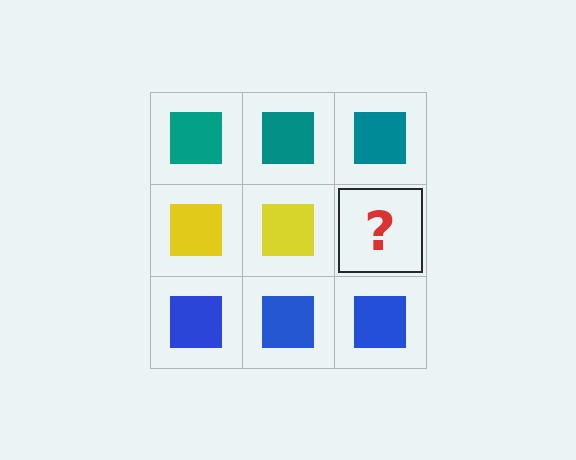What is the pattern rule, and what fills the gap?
The rule is that each row has a consistent color. The gap should be filled with a yellow square.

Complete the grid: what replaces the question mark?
The question mark should be replaced with a yellow square.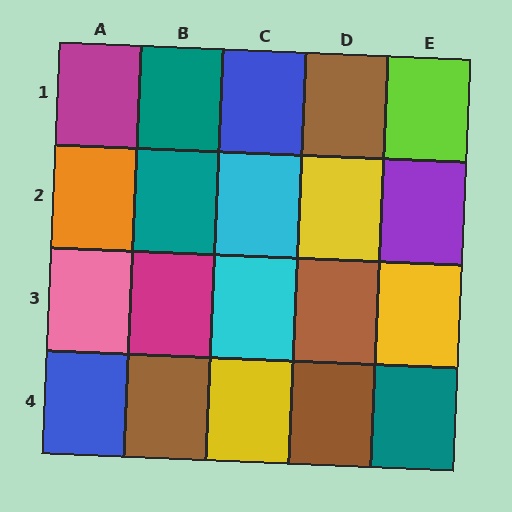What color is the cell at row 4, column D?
Brown.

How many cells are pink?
1 cell is pink.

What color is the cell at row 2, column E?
Purple.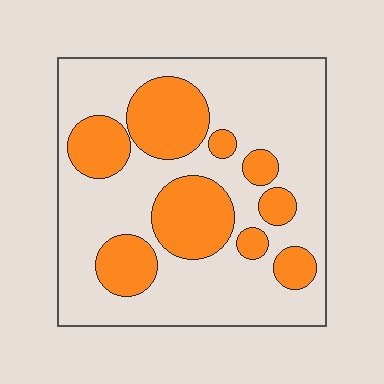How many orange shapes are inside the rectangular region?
9.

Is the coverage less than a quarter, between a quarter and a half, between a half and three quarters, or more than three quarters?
Between a quarter and a half.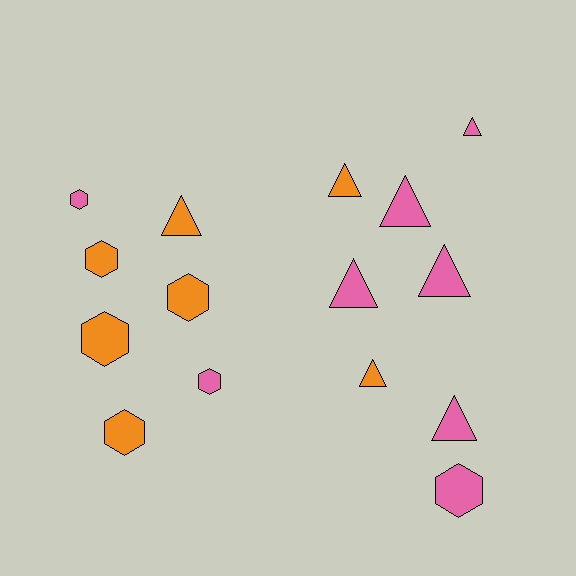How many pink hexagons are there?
There are 3 pink hexagons.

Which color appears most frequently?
Pink, with 8 objects.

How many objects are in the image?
There are 15 objects.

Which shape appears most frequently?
Triangle, with 8 objects.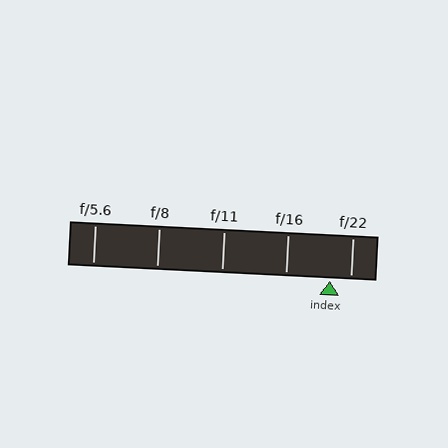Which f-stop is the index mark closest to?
The index mark is closest to f/22.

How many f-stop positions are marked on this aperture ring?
There are 5 f-stop positions marked.